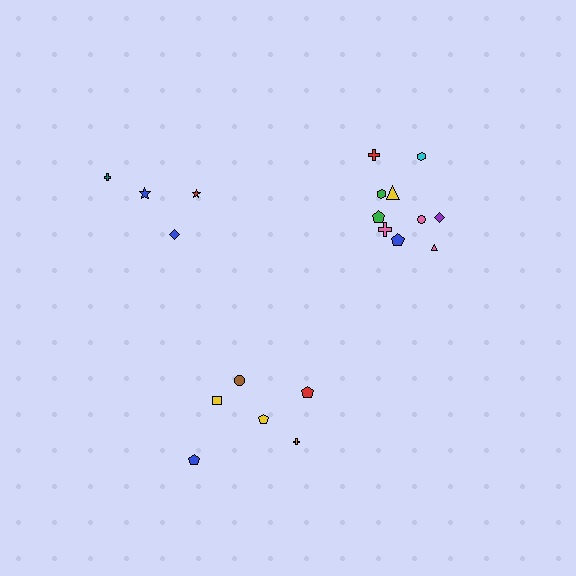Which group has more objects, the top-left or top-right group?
The top-right group.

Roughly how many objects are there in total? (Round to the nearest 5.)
Roughly 20 objects in total.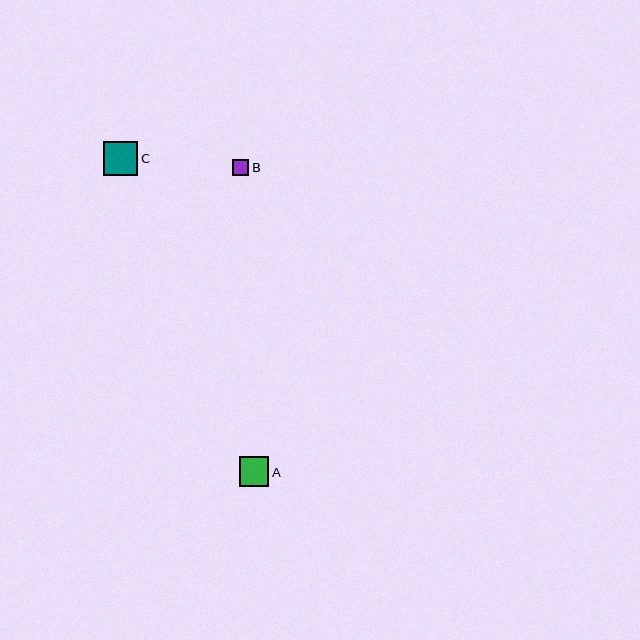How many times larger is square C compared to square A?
Square C is approximately 1.2 times the size of square A.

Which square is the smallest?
Square B is the smallest with a size of approximately 16 pixels.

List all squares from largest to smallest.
From largest to smallest: C, A, B.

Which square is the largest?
Square C is the largest with a size of approximately 34 pixels.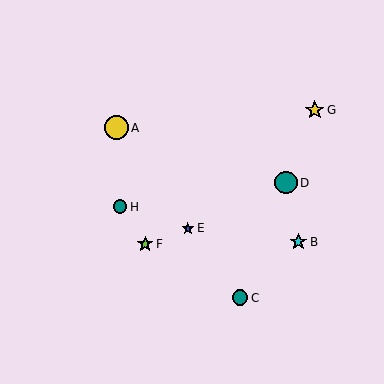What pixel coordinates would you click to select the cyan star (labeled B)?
Click at (298, 242) to select the cyan star B.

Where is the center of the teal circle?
The center of the teal circle is at (120, 207).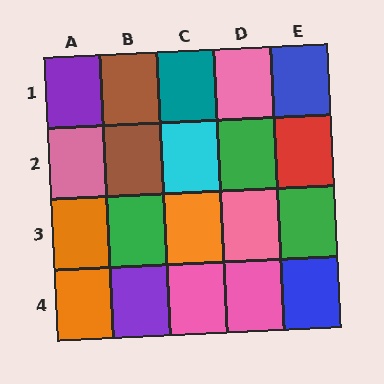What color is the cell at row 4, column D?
Pink.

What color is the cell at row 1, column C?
Teal.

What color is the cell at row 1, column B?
Brown.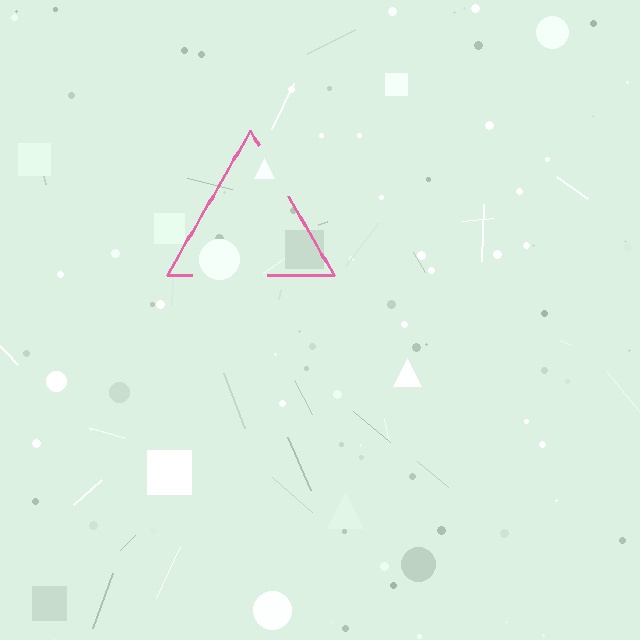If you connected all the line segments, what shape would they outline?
They would outline a triangle.